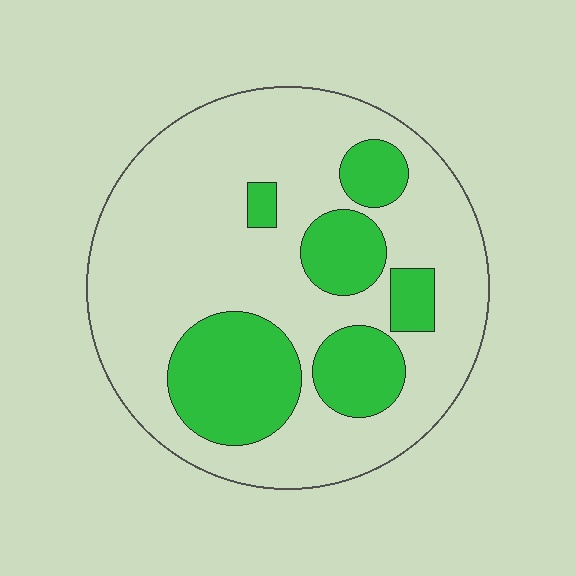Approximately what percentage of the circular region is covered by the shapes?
Approximately 25%.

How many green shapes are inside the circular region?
6.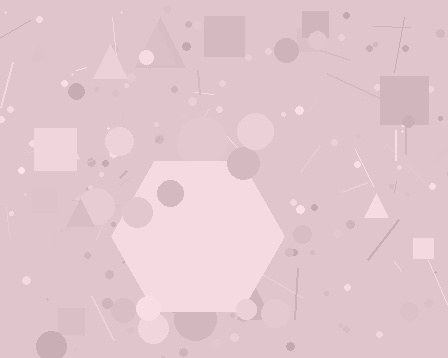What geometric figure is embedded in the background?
A hexagon is embedded in the background.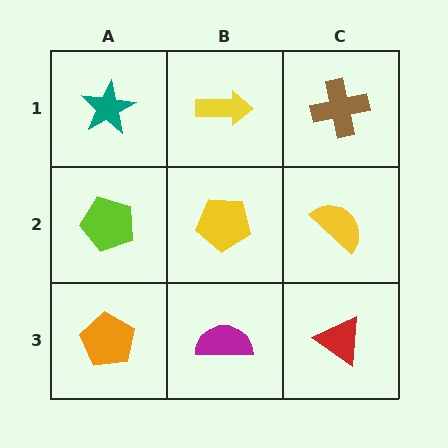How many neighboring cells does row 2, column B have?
4.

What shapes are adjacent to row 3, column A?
A lime pentagon (row 2, column A), a magenta semicircle (row 3, column B).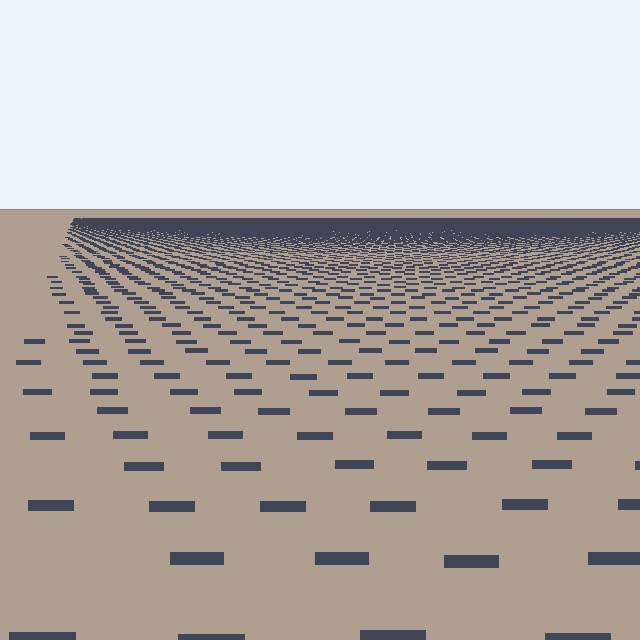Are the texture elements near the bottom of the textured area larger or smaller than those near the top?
Larger. Near the bottom, elements are closer to the viewer and appear at a bigger on-screen size.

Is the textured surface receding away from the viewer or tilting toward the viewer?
The surface is receding away from the viewer. Texture elements get smaller and denser toward the top.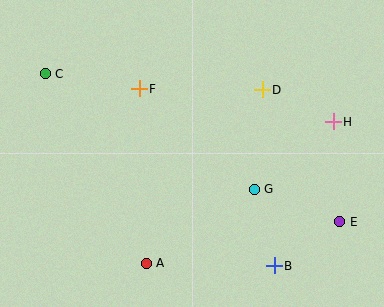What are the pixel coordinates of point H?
Point H is at (333, 122).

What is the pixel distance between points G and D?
The distance between G and D is 100 pixels.